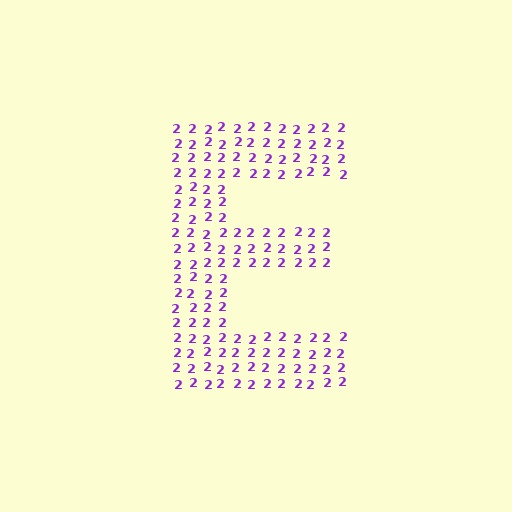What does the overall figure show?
The overall figure shows the letter E.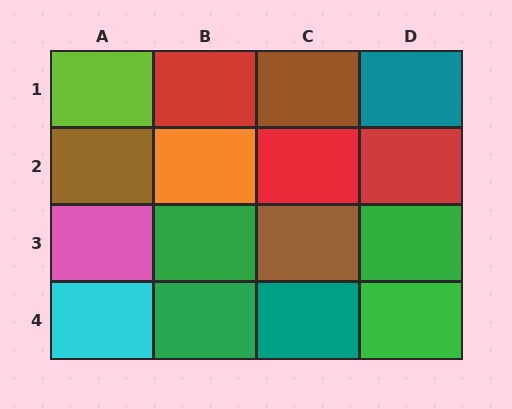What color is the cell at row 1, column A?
Lime.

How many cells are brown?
3 cells are brown.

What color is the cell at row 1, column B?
Red.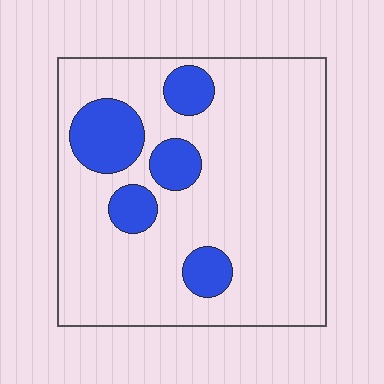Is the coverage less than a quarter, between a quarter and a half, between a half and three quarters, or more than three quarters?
Less than a quarter.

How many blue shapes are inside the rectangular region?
5.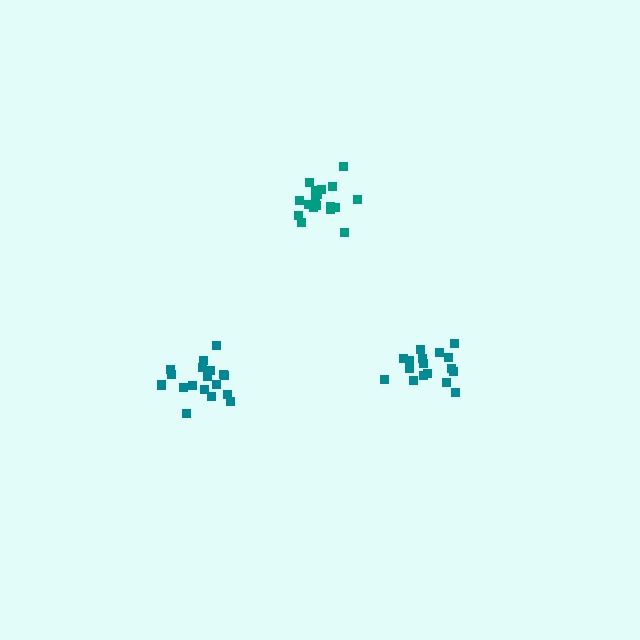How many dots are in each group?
Group 1: 17 dots, Group 2: 18 dots, Group 3: 18 dots (53 total).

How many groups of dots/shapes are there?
There are 3 groups.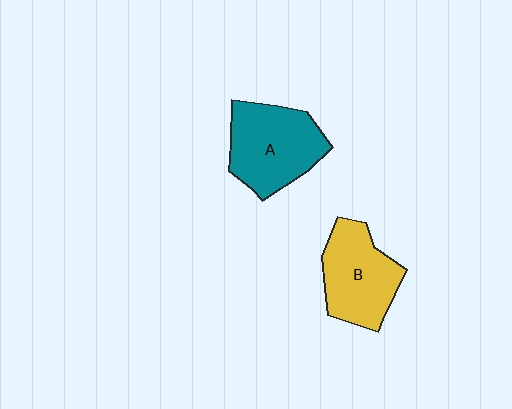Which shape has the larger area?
Shape A (teal).